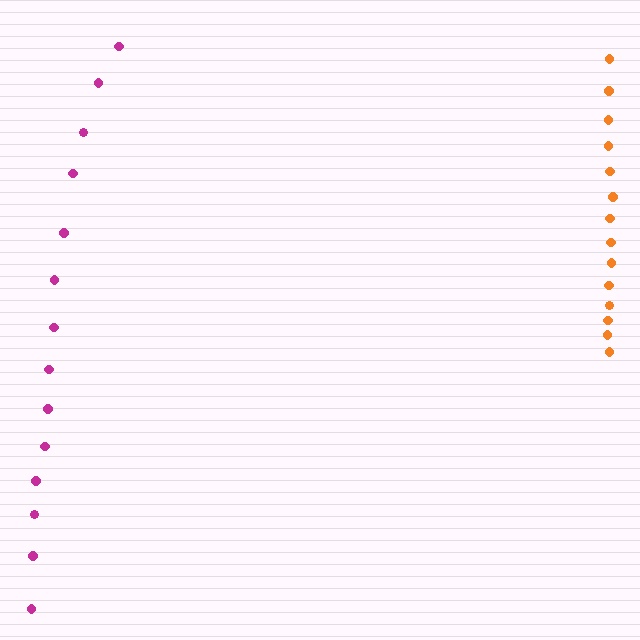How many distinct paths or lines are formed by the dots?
There are 2 distinct paths.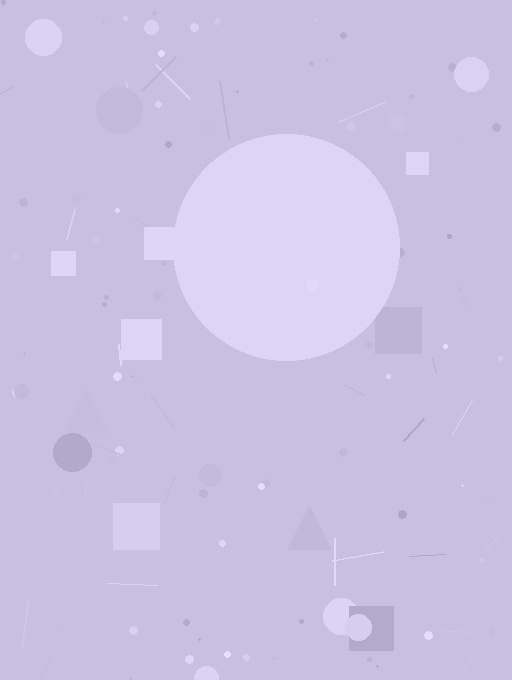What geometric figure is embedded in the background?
A circle is embedded in the background.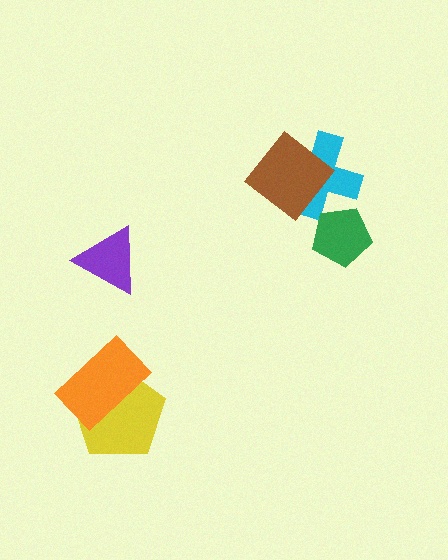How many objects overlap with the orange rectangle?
1 object overlaps with the orange rectangle.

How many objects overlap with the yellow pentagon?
1 object overlaps with the yellow pentagon.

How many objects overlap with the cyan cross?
2 objects overlap with the cyan cross.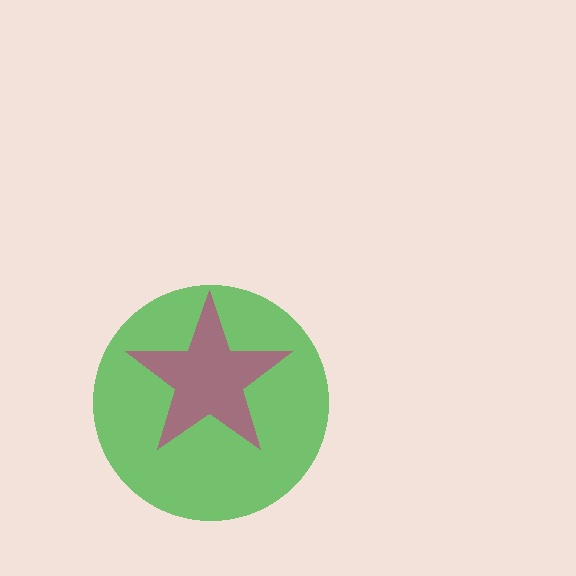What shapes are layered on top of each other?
The layered shapes are: a green circle, a magenta star.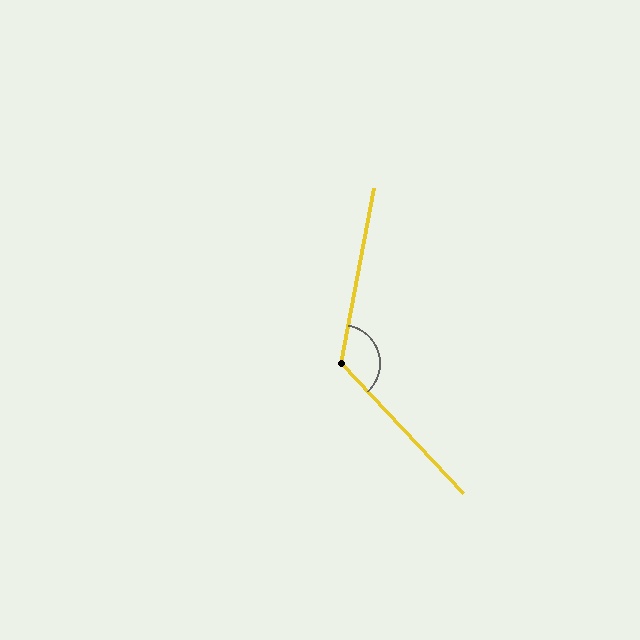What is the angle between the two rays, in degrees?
Approximately 126 degrees.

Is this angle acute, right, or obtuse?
It is obtuse.